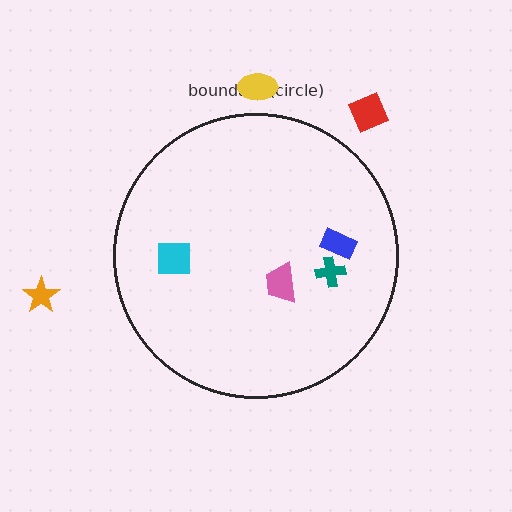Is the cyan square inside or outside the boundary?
Inside.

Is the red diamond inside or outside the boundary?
Outside.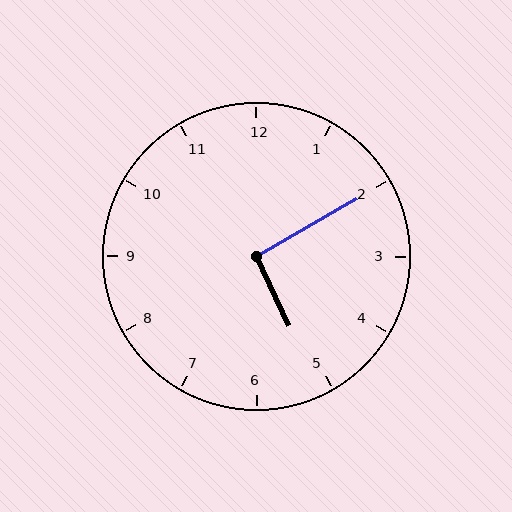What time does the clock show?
5:10.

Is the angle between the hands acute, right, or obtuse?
It is right.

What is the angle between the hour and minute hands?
Approximately 95 degrees.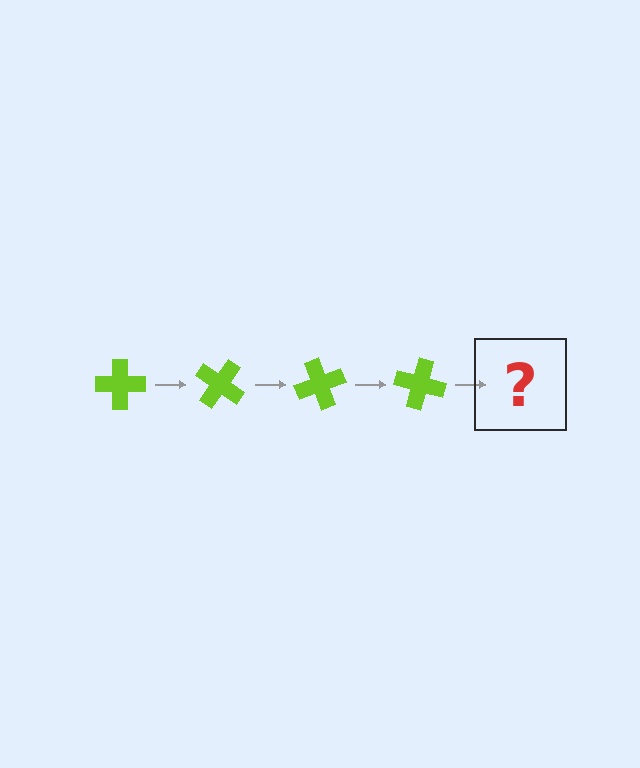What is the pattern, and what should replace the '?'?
The pattern is that the cross rotates 35 degrees each step. The '?' should be a lime cross rotated 140 degrees.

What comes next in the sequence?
The next element should be a lime cross rotated 140 degrees.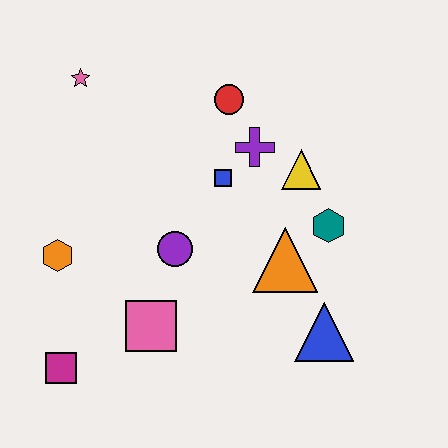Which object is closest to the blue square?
The purple cross is closest to the blue square.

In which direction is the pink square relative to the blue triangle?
The pink square is to the left of the blue triangle.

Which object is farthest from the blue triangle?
The pink star is farthest from the blue triangle.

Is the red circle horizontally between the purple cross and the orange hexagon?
Yes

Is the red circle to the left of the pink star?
No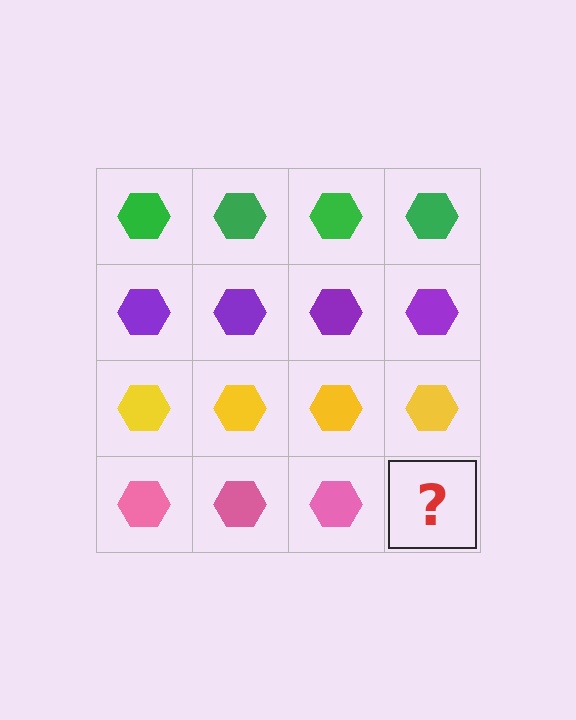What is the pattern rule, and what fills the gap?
The rule is that each row has a consistent color. The gap should be filled with a pink hexagon.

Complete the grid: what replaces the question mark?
The question mark should be replaced with a pink hexagon.